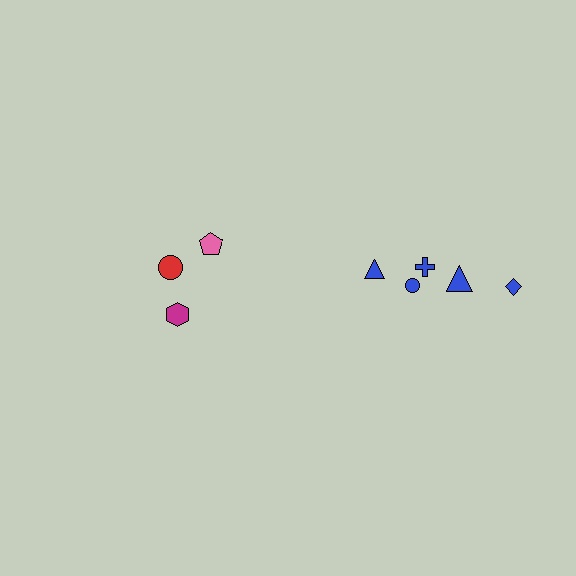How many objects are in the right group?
There are 5 objects.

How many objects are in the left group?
There are 3 objects.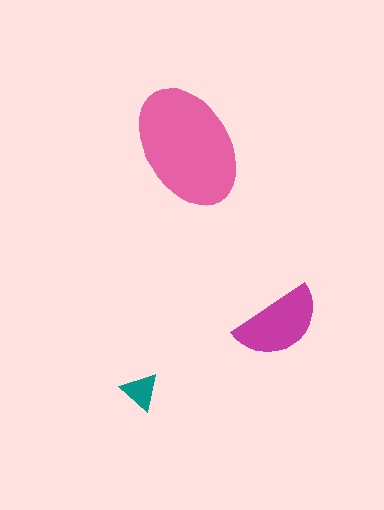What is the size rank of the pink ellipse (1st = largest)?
1st.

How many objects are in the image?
There are 3 objects in the image.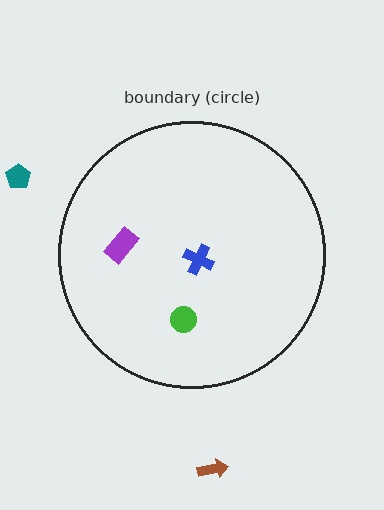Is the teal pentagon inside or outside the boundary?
Outside.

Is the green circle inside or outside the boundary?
Inside.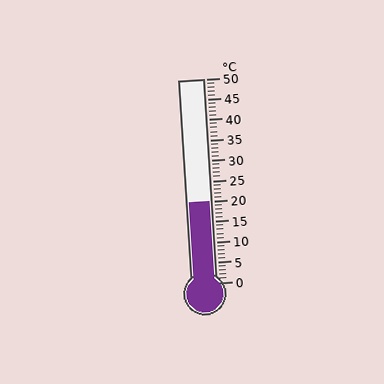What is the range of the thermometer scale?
The thermometer scale ranges from 0°C to 50°C.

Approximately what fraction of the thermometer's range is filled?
The thermometer is filled to approximately 40% of its range.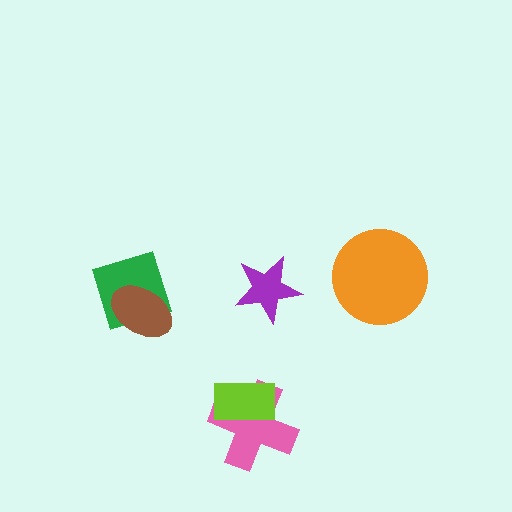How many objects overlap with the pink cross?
1 object overlaps with the pink cross.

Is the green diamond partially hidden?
Yes, it is partially covered by another shape.